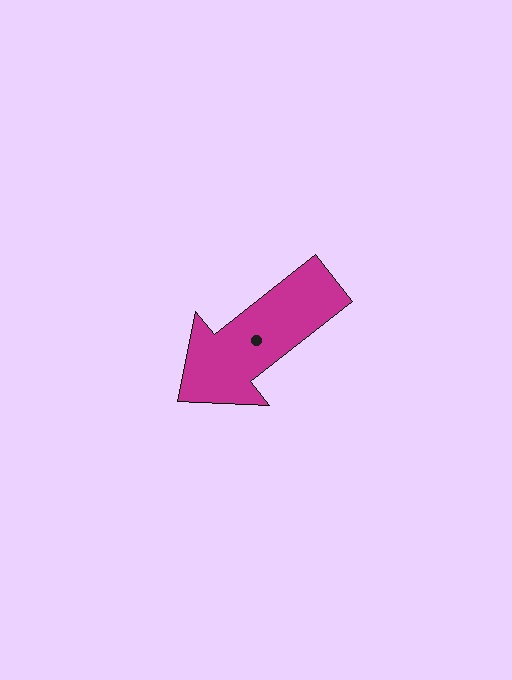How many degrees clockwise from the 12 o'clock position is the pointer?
Approximately 232 degrees.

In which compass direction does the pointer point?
Southwest.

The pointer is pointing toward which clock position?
Roughly 8 o'clock.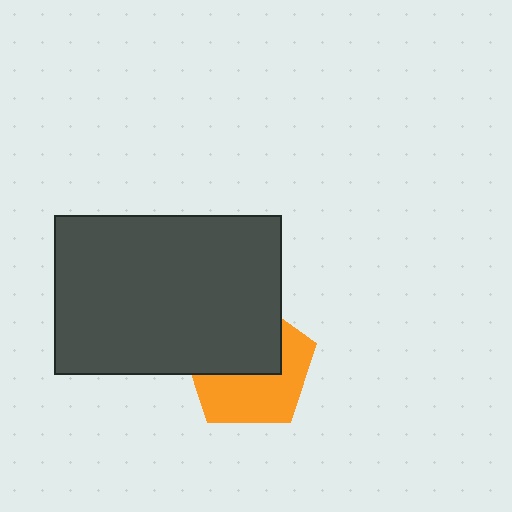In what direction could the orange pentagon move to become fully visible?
The orange pentagon could move down. That would shift it out from behind the dark gray rectangle entirely.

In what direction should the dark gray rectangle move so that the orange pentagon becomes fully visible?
The dark gray rectangle should move up. That is the shortest direction to clear the overlap and leave the orange pentagon fully visible.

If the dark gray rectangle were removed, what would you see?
You would see the complete orange pentagon.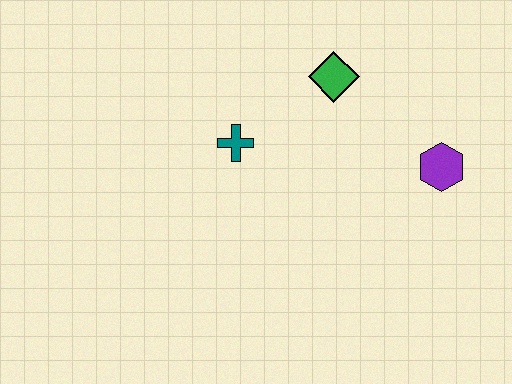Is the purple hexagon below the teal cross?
Yes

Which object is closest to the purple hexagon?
The green diamond is closest to the purple hexagon.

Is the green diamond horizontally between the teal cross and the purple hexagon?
Yes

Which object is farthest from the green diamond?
The purple hexagon is farthest from the green diamond.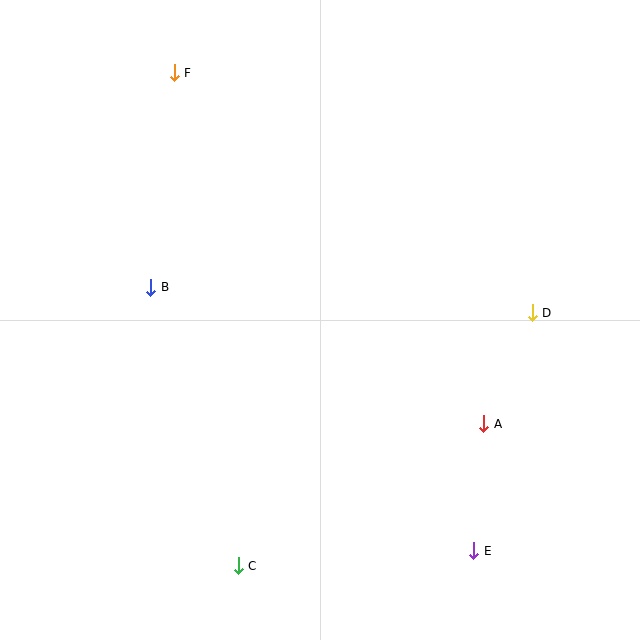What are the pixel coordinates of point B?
Point B is at (151, 287).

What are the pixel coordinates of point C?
Point C is at (238, 566).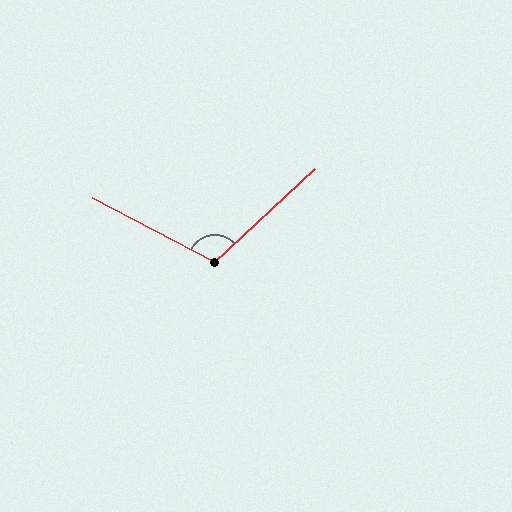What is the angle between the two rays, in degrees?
Approximately 109 degrees.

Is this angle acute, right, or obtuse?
It is obtuse.